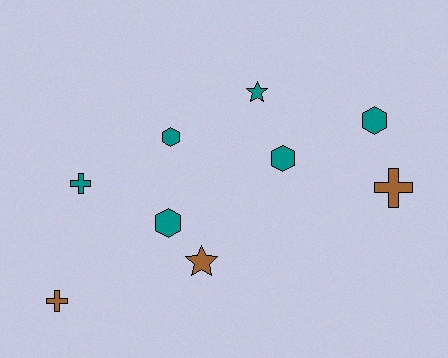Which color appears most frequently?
Teal, with 6 objects.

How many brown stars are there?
There is 1 brown star.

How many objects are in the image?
There are 9 objects.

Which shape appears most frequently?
Hexagon, with 4 objects.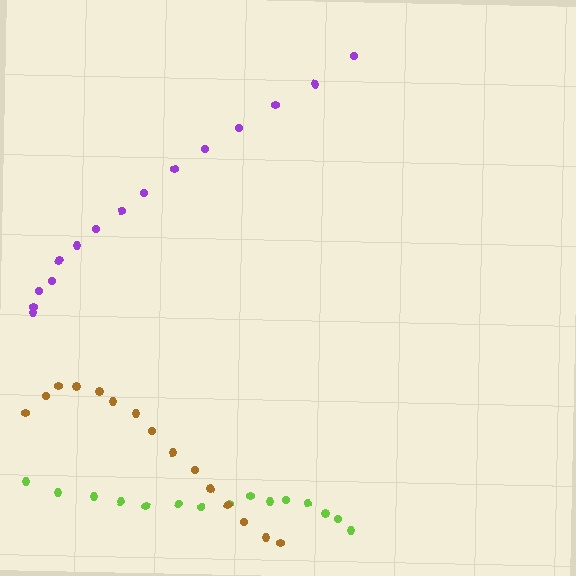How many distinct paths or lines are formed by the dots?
There are 3 distinct paths.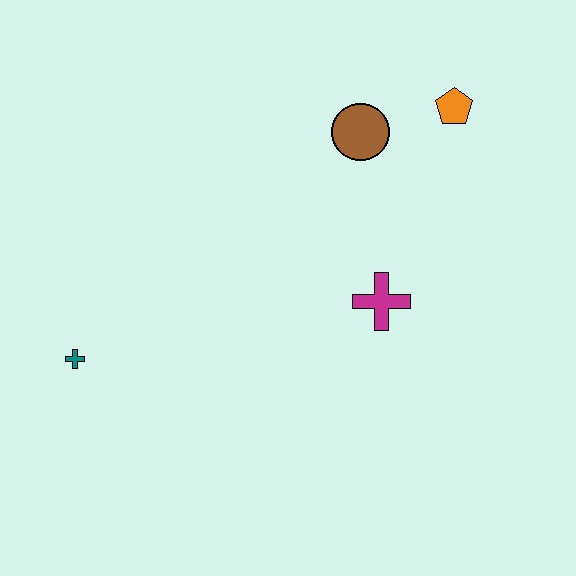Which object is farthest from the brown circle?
The teal cross is farthest from the brown circle.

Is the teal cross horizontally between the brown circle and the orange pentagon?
No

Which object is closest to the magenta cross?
The brown circle is closest to the magenta cross.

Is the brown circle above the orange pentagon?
No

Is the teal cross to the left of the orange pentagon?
Yes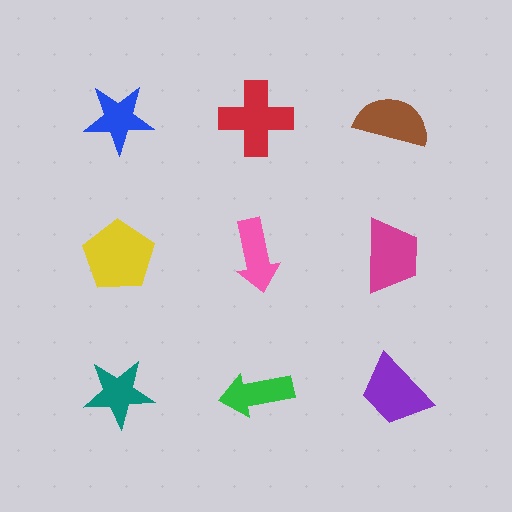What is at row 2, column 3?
A magenta trapezoid.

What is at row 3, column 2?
A green arrow.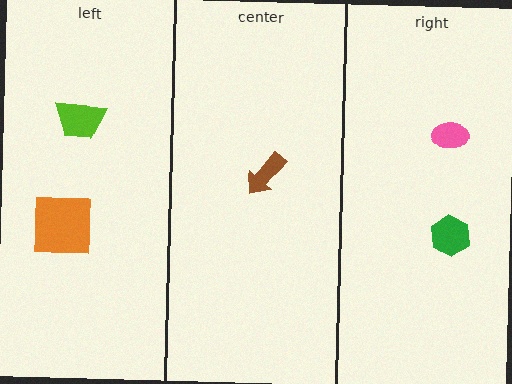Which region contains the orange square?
The left region.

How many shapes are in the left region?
2.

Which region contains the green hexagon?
The right region.